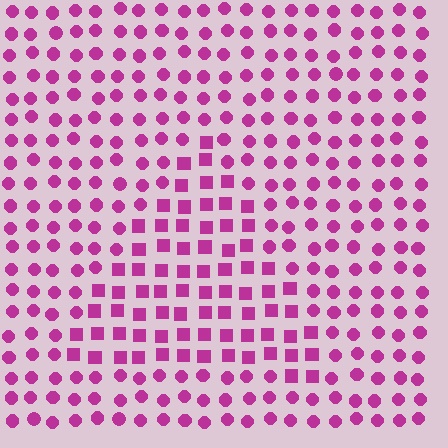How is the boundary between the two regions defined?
The boundary is defined by a change in element shape: squares inside vs. circles outside. All elements share the same color and spacing.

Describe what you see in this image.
The image is filled with small magenta elements arranged in a uniform grid. A triangle-shaped region contains squares, while the surrounding area contains circles. The boundary is defined purely by the change in element shape.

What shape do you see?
I see a triangle.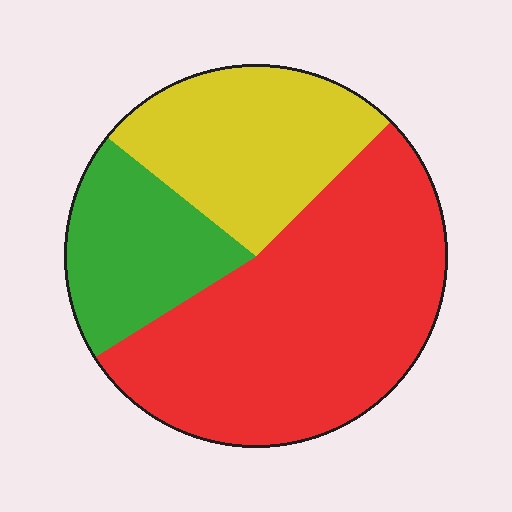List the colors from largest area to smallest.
From largest to smallest: red, yellow, green.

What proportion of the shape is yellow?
Yellow covers roughly 25% of the shape.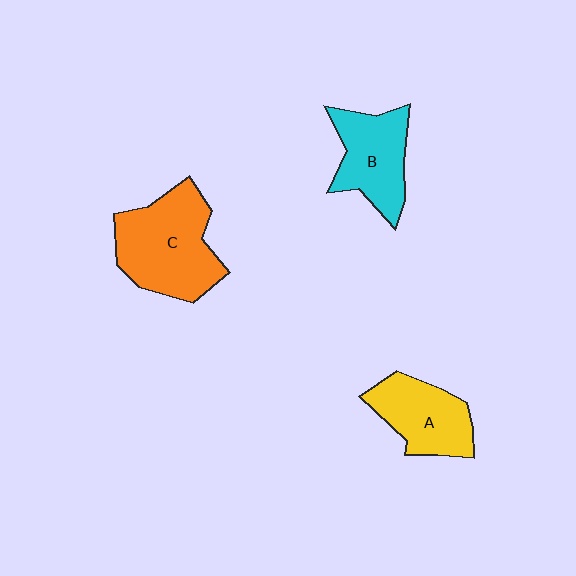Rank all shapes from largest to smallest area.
From largest to smallest: C (orange), B (cyan), A (yellow).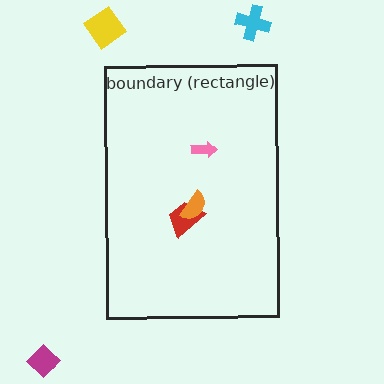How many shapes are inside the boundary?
3 inside, 3 outside.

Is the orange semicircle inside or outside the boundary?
Inside.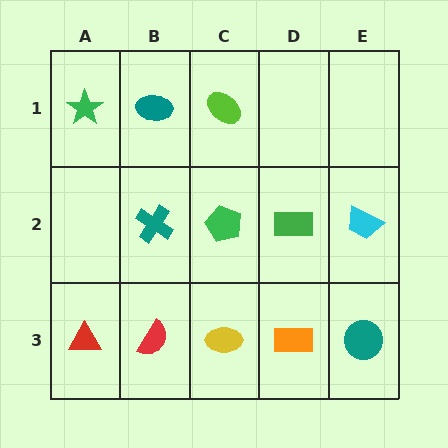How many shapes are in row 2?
4 shapes.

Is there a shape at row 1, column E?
No, that cell is empty.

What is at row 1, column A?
A green star.